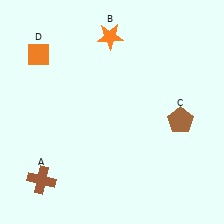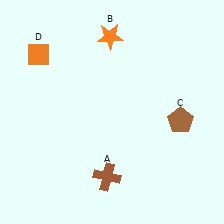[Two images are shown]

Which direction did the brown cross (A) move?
The brown cross (A) moved right.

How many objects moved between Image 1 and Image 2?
1 object moved between the two images.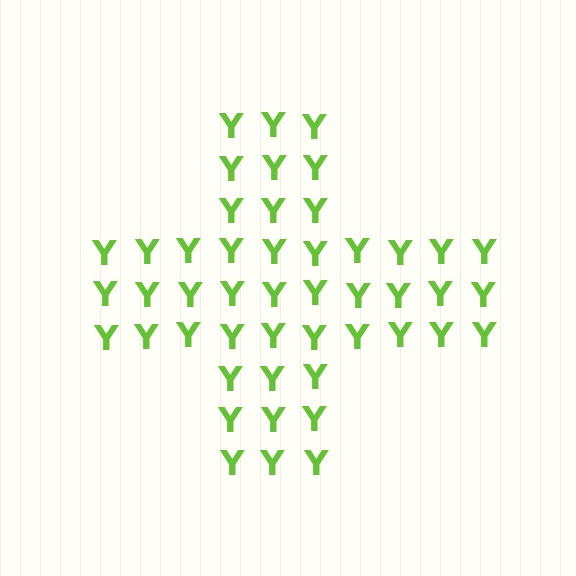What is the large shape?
The large shape is a cross.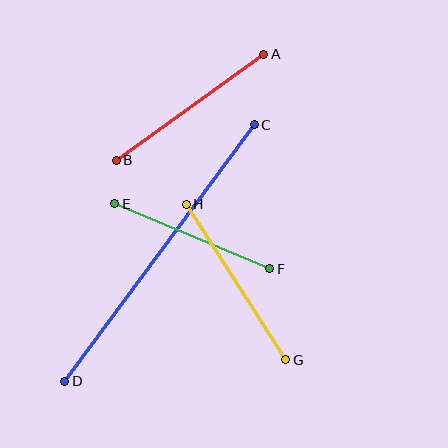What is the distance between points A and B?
The distance is approximately 182 pixels.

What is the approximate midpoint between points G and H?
The midpoint is at approximately (236, 282) pixels.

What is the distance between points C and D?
The distance is approximately 319 pixels.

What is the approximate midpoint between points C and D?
The midpoint is at approximately (159, 253) pixels.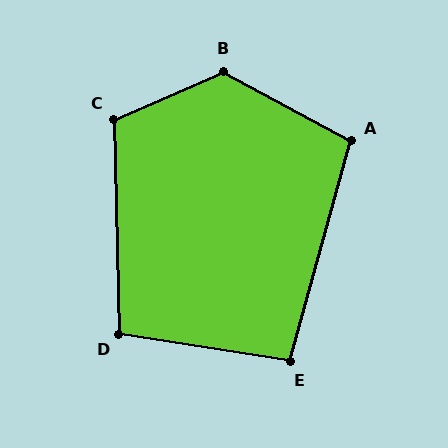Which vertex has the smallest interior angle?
E, at approximately 97 degrees.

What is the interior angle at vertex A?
Approximately 103 degrees (obtuse).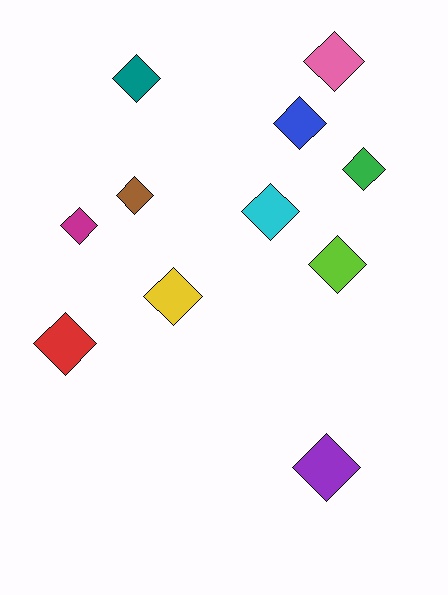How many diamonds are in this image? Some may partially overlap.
There are 11 diamonds.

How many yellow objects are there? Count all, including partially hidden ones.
There is 1 yellow object.